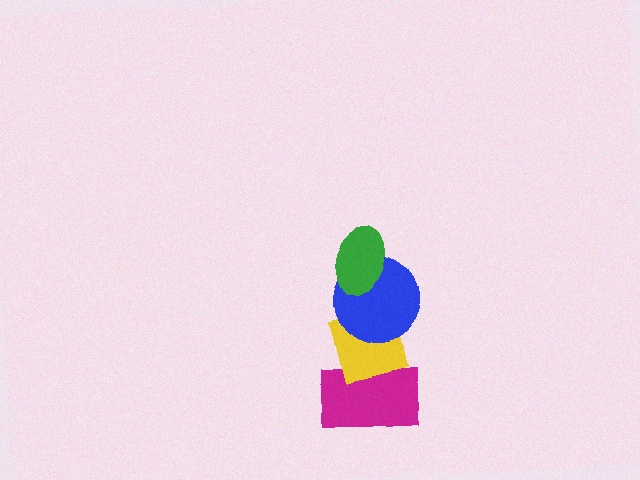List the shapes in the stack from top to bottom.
From top to bottom: the green ellipse, the blue circle, the yellow square, the magenta rectangle.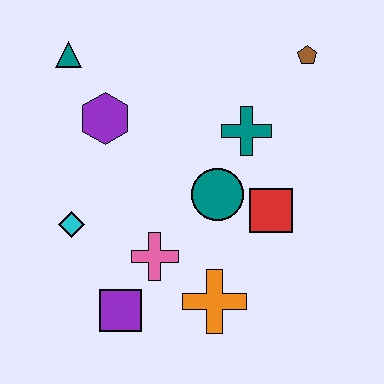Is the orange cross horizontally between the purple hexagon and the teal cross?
Yes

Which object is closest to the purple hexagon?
The teal triangle is closest to the purple hexagon.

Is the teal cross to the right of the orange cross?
Yes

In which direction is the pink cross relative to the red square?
The pink cross is to the left of the red square.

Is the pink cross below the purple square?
No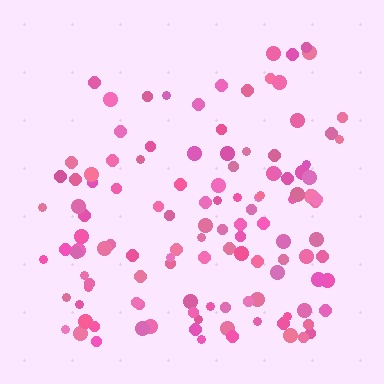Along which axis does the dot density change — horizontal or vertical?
Vertical.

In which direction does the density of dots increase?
From top to bottom, with the bottom side densest.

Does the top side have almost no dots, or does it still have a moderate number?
Still a moderate number, just noticeably fewer than the bottom.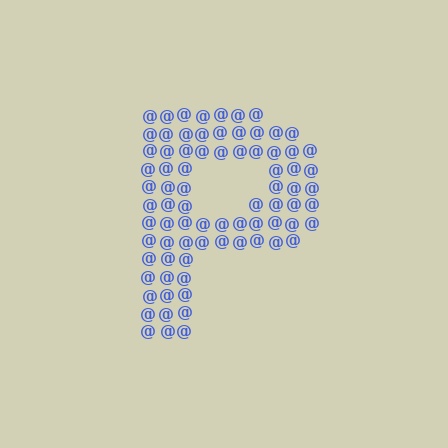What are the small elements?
The small elements are at signs.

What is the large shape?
The large shape is the letter P.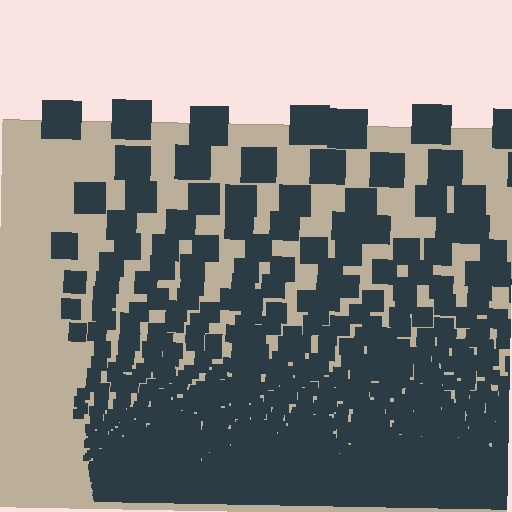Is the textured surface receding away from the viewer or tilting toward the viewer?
The surface appears to tilt toward the viewer. Texture elements get larger and sparser toward the top.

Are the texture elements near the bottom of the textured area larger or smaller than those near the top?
Smaller. The gradient is inverted — elements near the bottom are smaller and denser.